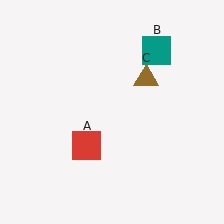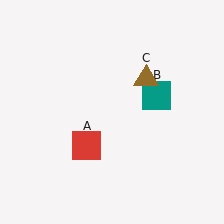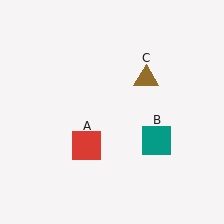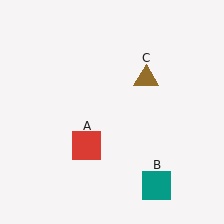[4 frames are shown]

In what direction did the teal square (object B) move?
The teal square (object B) moved down.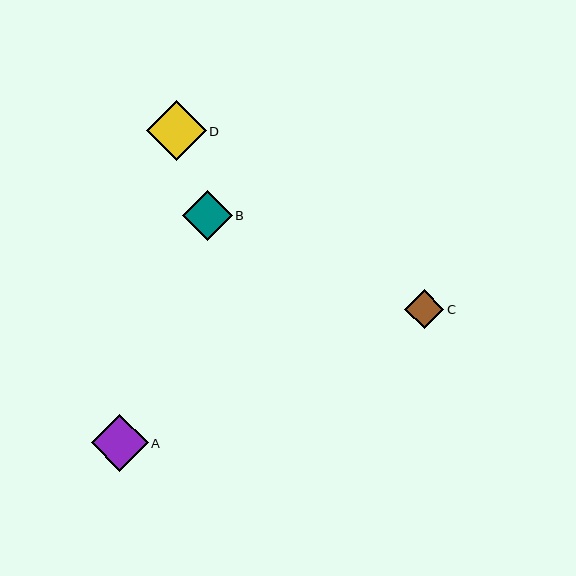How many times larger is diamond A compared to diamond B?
Diamond A is approximately 1.2 times the size of diamond B.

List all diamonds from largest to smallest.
From largest to smallest: D, A, B, C.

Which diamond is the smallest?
Diamond C is the smallest with a size of approximately 39 pixels.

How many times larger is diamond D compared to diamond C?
Diamond D is approximately 1.5 times the size of diamond C.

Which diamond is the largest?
Diamond D is the largest with a size of approximately 60 pixels.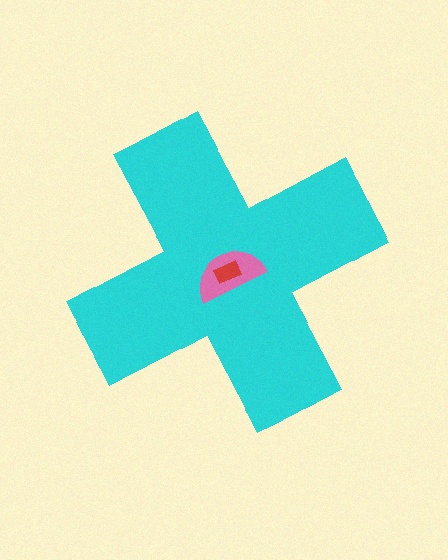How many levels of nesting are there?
3.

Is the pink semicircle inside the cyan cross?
Yes.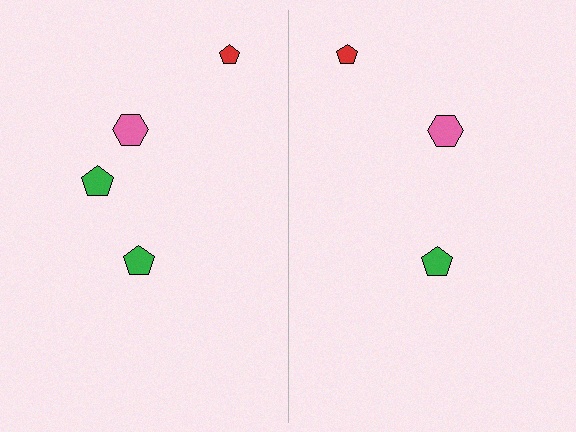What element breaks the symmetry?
A green pentagon is missing from the right side.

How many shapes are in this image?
There are 7 shapes in this image.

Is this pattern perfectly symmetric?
No, the pattern is not perfectly symmetric. A green pentagon is missing from the right side.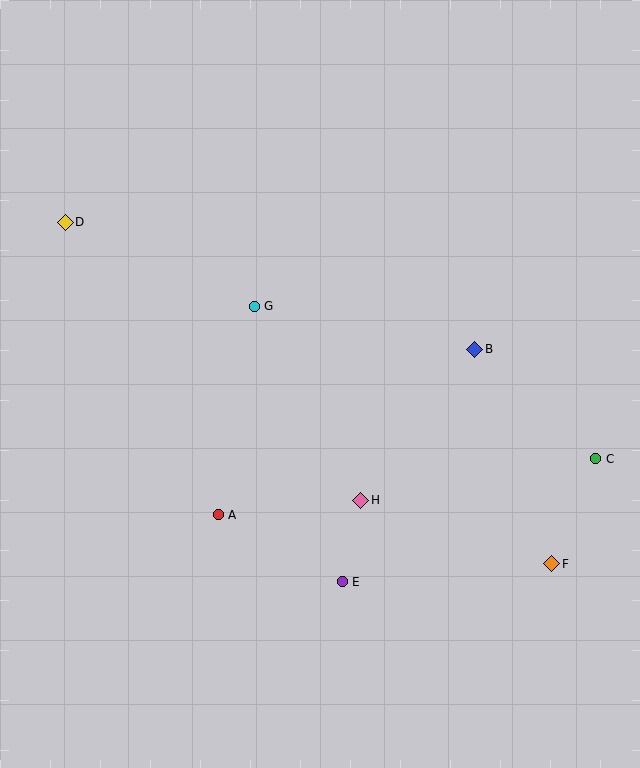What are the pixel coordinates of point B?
Point B is at (475, 349).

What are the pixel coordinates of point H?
Point H is at (361, 500).